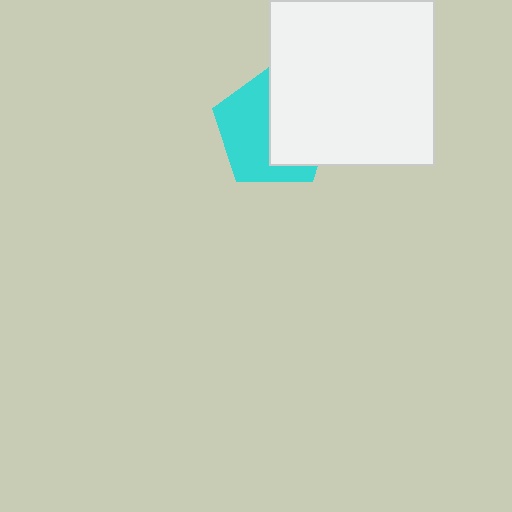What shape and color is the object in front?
The object in front is a white square.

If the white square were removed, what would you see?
You would see the complete cyan pentagon.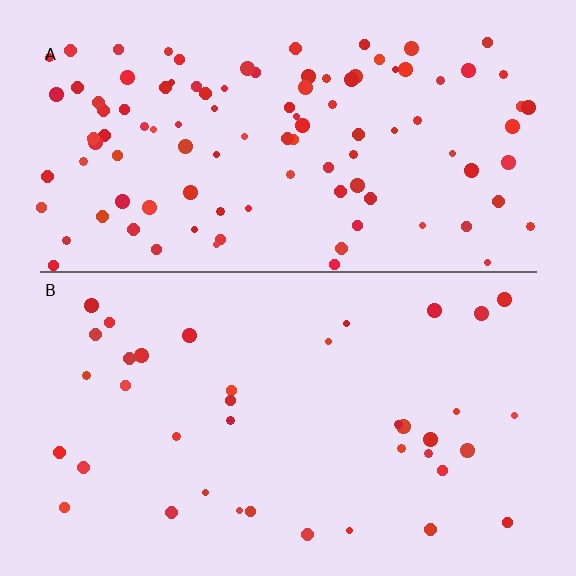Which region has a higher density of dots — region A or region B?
A (the top).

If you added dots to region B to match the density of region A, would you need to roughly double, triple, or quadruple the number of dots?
Approximately triple.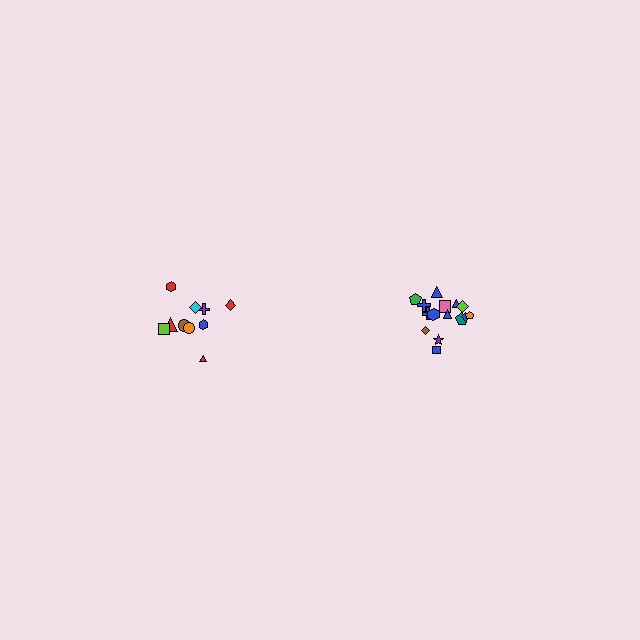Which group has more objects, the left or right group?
The right group.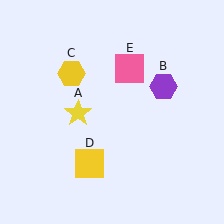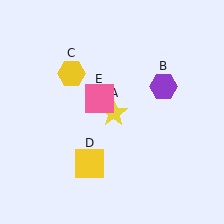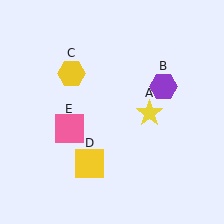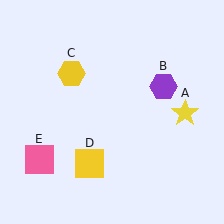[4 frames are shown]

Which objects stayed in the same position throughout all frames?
Purple hexagon (object B) and yellow hexagon (object C) and yellow square (object D) remained stationary.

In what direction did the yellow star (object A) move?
The yellow star (object A) moved right.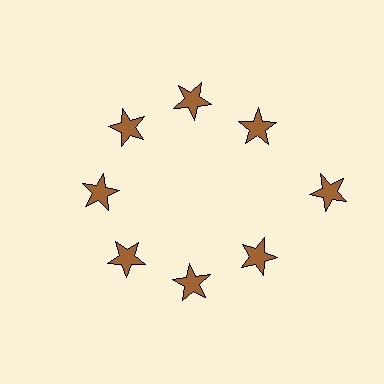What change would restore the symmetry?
The symmetry would be restored by moving it inward, back onto the ring so that all 8 stars sit at equal angles and equal distance from the center.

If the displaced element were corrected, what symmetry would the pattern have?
It would have 8-fold rotational symmetry — the pattern would map onto itself every 45 degrees.